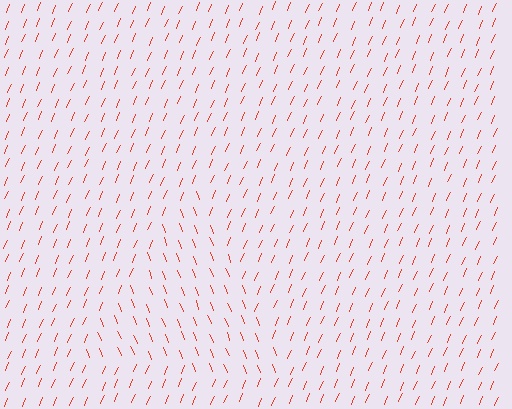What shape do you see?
I see a triangle.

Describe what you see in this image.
The image is filled with small red line segments. A triangle region in the image has lines oriented differently from the surrounding lines, creating a visible texture boundary.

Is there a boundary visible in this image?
Yes, there is a texture boundary formed by a change in line orientation.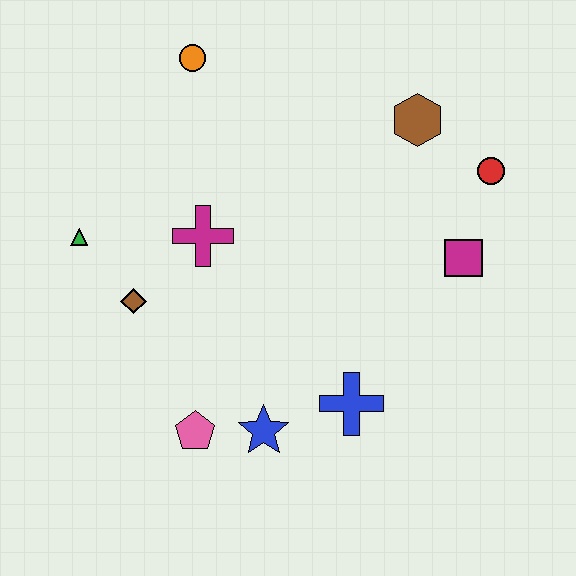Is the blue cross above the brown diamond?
No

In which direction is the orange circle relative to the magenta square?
The orange circle is to the left of the magenta square.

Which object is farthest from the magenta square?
The green triangle is farthest from the magenta square.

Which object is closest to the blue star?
The pink pentagon is closest to the blue star.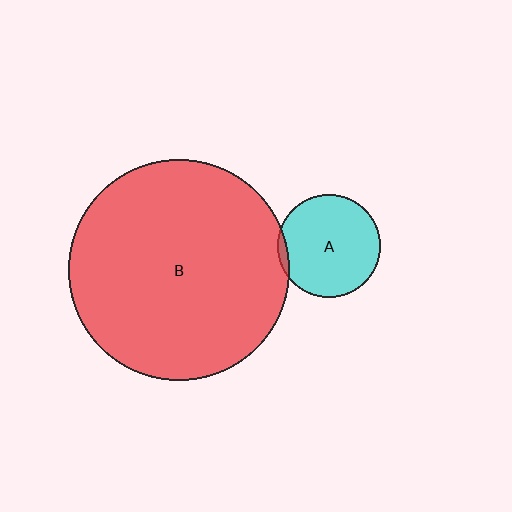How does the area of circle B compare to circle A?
Approximately 4.6 times.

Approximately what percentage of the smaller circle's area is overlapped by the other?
Approximately 5%.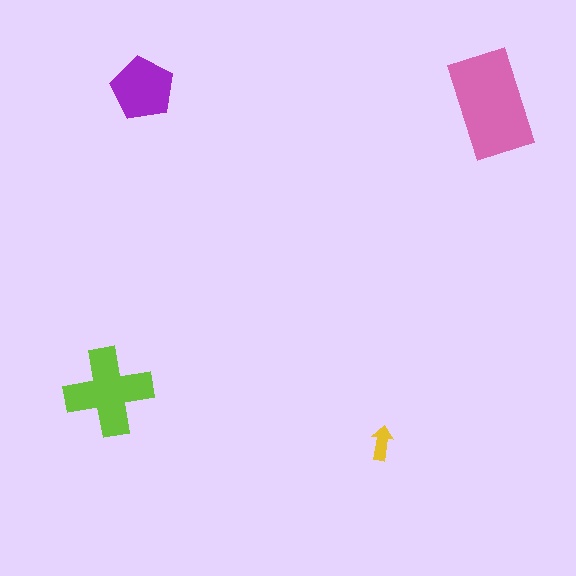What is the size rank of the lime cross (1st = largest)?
2nd.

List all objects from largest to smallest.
The pink rectangle, the lime cross, the purple pentagon, the yellow arrow.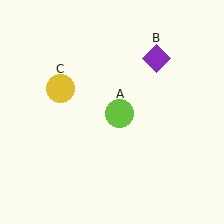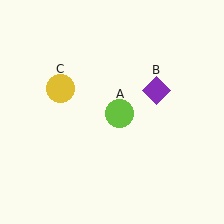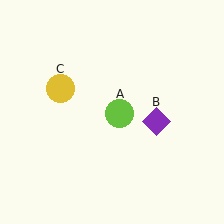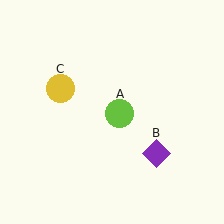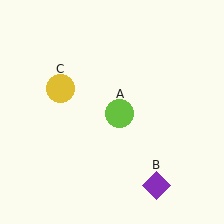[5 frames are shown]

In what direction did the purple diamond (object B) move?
The purple diamond (object B) moved down.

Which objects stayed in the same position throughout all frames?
Lime circle (object A) and yellow circle (object C) remained stationary.